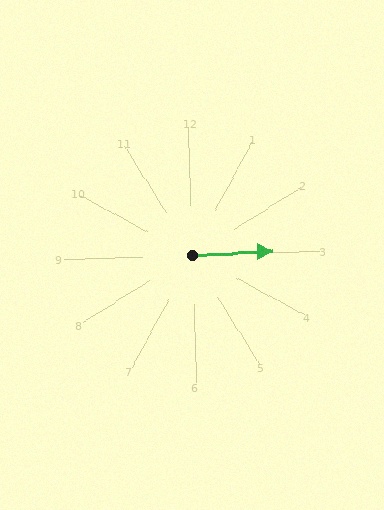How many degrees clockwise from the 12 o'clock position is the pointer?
Approximately 89 degrees.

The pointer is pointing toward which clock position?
Roughly 3 o'clock.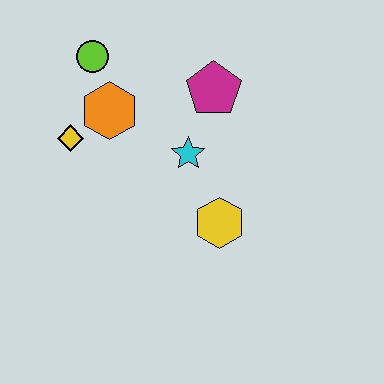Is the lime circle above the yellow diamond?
Yes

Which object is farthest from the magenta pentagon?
The yellow diamond is farthest from the magenta pentagon.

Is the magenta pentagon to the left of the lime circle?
No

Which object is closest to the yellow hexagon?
The cyan star is closest to the yellow hexagon.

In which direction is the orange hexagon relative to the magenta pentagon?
The orange hexagon is to the left of the magenta pentagon.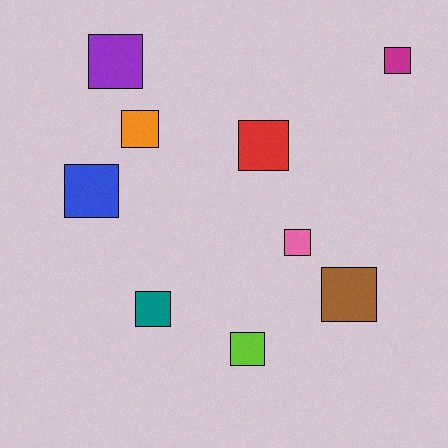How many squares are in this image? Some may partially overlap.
There are 9 squares.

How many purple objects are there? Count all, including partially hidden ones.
There is 1 purple object.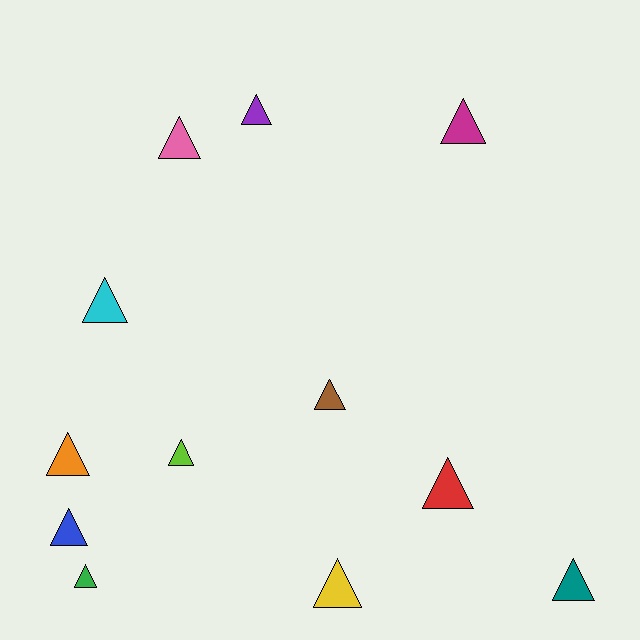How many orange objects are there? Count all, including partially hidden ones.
There is 1 orange object.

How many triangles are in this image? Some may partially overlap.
There are 12 triangles.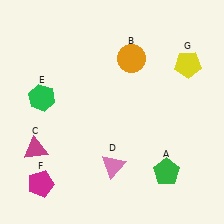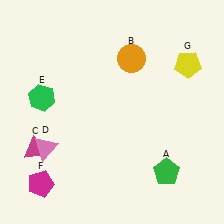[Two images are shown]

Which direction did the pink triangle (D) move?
The pink triangle (D) moved left.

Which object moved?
The pink triangle (D) moved left.